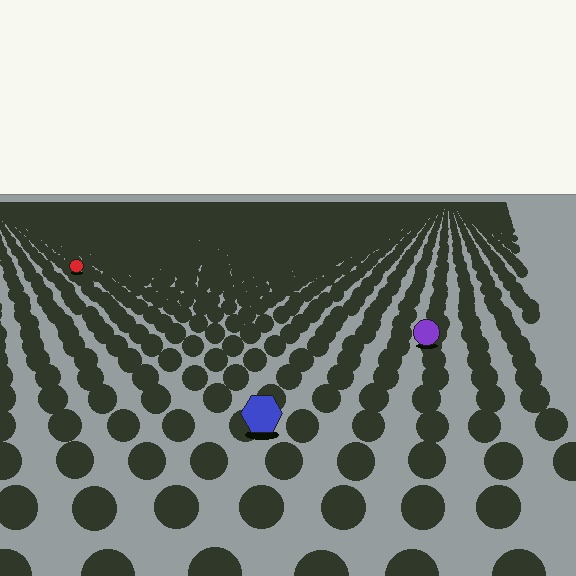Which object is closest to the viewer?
The blue hexagon is closest. The texture marks near it are larger and more spread out.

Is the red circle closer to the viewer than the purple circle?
No. The purple circle is closer — you can tell from the texture gradient: the ground texture is coarser near it.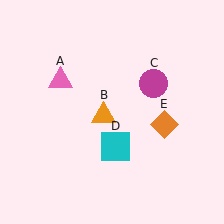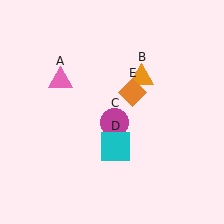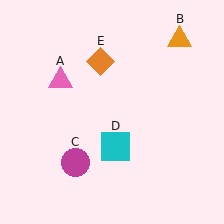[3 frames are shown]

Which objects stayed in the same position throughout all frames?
Pink triangle (object A) and cyan square (object D) remained stationary.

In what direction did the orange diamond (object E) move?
The orange diamond (object E) moved up and to the left.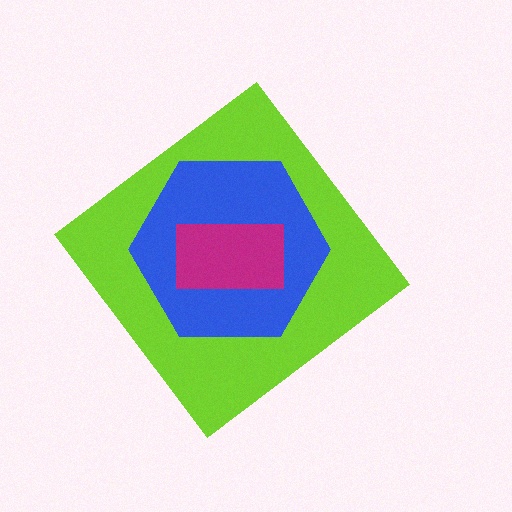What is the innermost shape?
The magenta rectangle.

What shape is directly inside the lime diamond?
The blue hexagon.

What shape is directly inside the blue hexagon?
The magenta rectangle.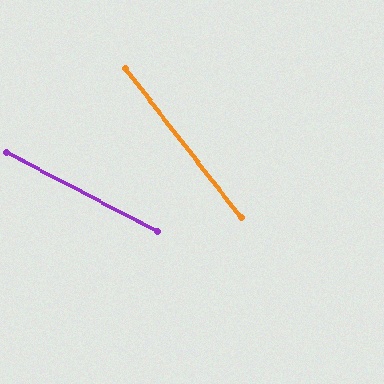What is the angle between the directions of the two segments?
Approximately 25 degrees.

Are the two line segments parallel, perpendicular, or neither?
Neither parallel nor perpendicular — they differ by about 25°.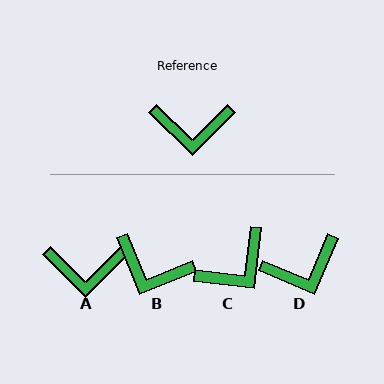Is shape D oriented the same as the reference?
No, it is off by about 22 degrees.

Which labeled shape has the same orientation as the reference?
A.